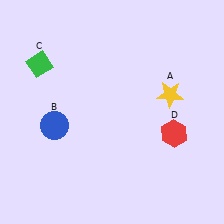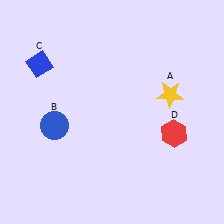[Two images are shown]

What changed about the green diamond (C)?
In Image 1, C is green. In Image 2, it changed to blue.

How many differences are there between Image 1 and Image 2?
There is 1 difference between the two images.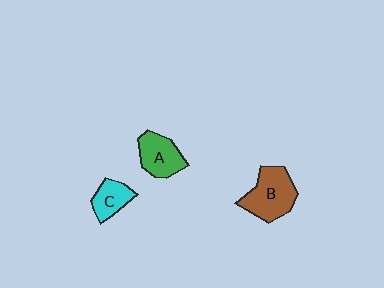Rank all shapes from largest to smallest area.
From largest to smallest: B (brown), A (green), C (cyan).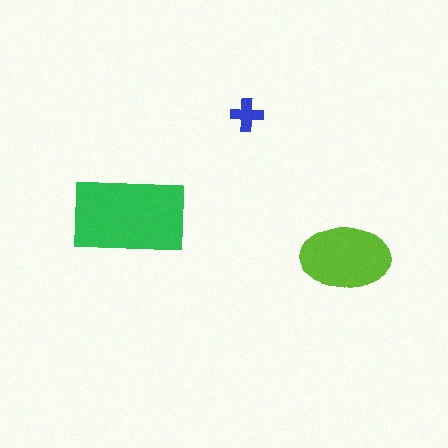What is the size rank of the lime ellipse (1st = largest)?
2nd.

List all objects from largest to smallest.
The green rectangle, the lime ellipse, the blue cross.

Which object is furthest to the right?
The lime ellipse is rightmost.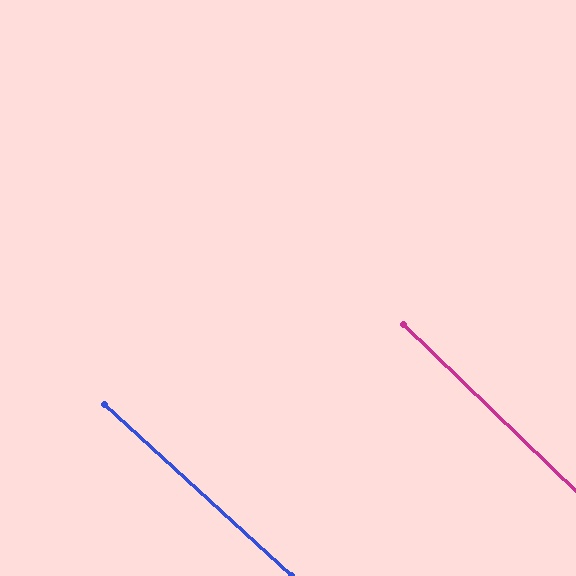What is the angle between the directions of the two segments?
Approximately 1 degree.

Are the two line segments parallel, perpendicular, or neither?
Parallel — their directions differ by only 1.5°.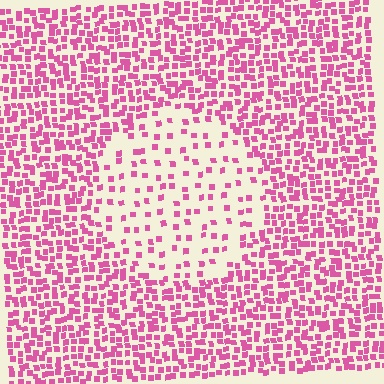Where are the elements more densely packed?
The elements are more densely packed outside the circle boundary.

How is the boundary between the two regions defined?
The boundary is defined by a change in element density (approximately 2.8x ratio). All elements are the same color, size, and shape.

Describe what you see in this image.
The image contains small pink elements arranged at two different densities. A circle-shaped region is visible where the elements are less densely packed than the surrounding area.